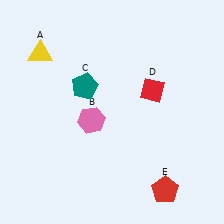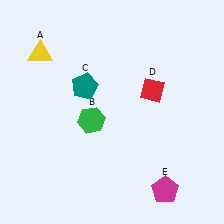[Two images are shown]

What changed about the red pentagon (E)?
In Image 1, E is red. In Image 2, it changed to magenta.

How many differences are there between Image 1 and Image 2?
There are 2 differences between the two images.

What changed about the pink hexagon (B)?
In Image 1, B is pink. In Image 2, it changed to green.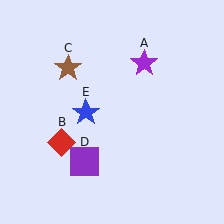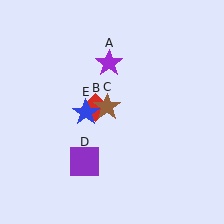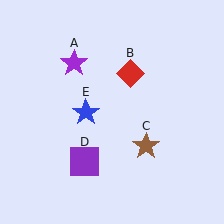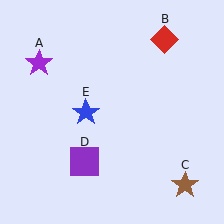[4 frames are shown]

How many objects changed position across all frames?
3 objects changed position: purple star (object A), red diamond (object B), brown star (object C).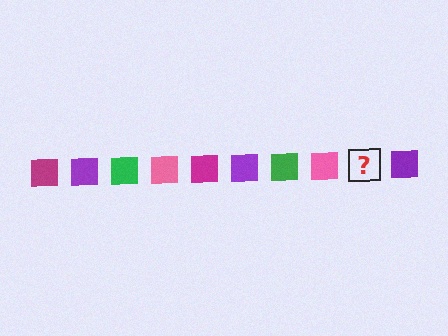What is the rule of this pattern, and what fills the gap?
The rule is that the pattern cycles through magenta, purple, green, pink squares. The gap should be filled with a magenta square.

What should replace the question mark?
The question mark should be replaced with a magenta square.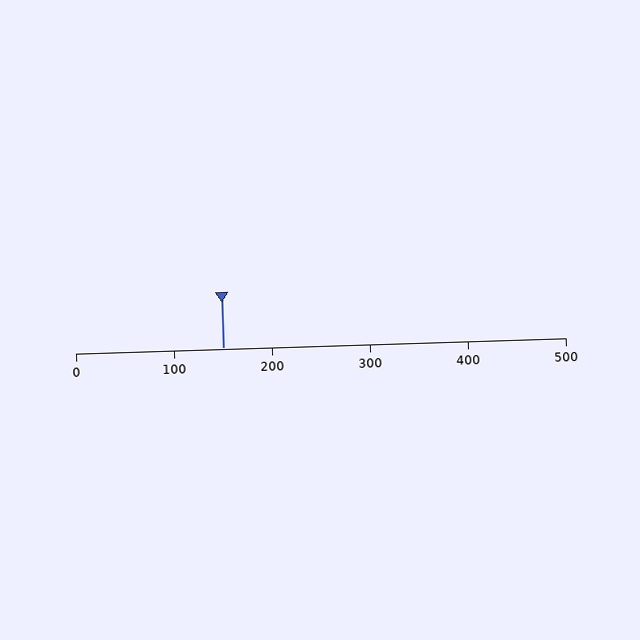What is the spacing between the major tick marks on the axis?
The major ticks are spaced 100 apart.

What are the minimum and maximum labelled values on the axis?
The axis runs from 0 to 500.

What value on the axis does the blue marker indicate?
The marker indicates approximately 150.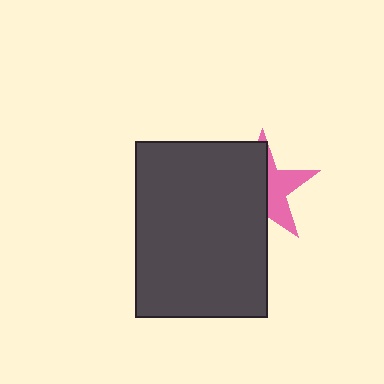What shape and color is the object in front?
The object in front is a dark gray rectangle.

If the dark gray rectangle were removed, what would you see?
You would see the complete pink star.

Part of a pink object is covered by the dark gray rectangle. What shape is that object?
It is a star.